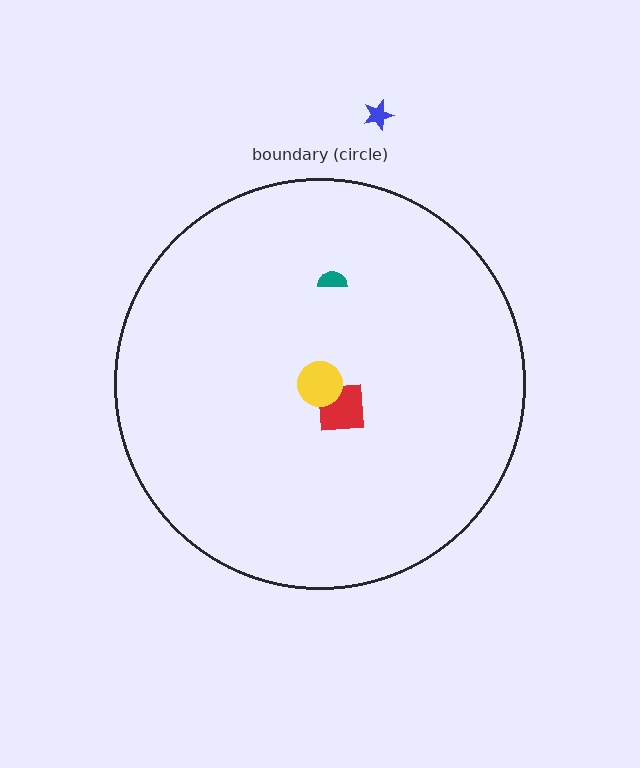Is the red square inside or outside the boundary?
Inside.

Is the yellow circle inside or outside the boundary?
Inside.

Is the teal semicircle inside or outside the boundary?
Inside.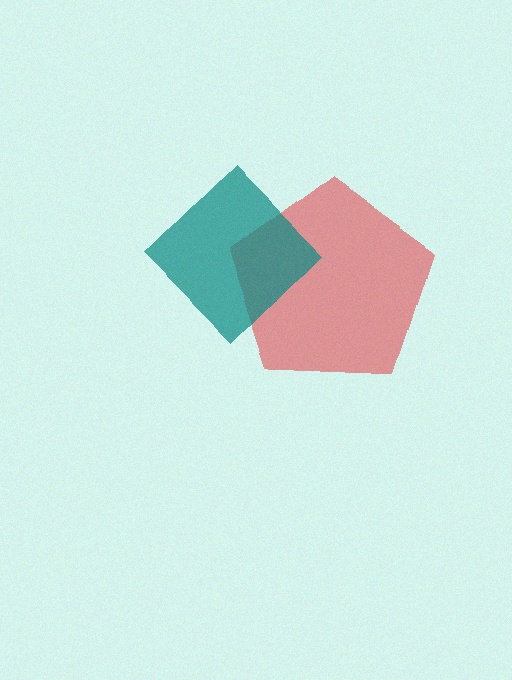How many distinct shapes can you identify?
There are 2 distinct shapes: a red pentagon, a teal diamond.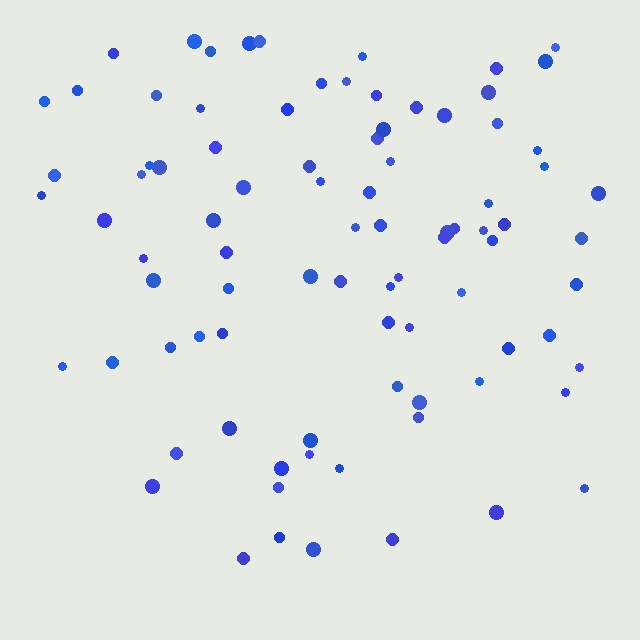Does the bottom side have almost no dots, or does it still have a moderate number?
Still a moderate number, just noticeably fewer than the top.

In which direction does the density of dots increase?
From bottom to top, with the top side densest.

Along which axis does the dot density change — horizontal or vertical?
Vertical.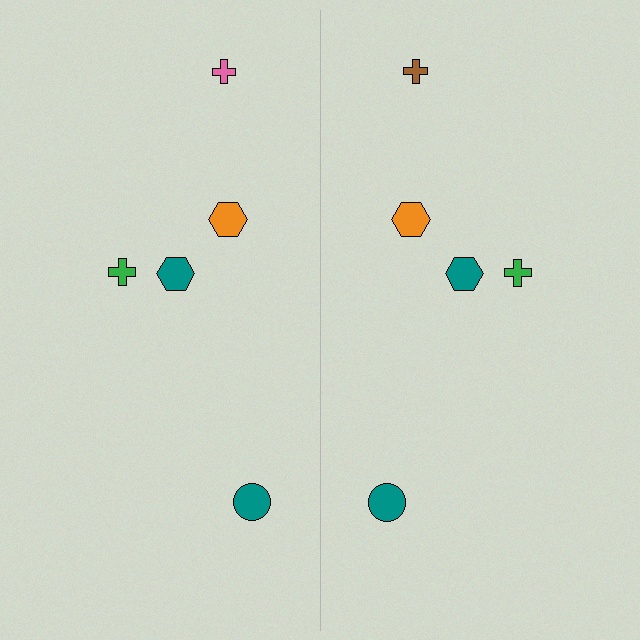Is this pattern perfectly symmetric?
No, the pattern is not perfectly symmetric. The brown cross on the right side breaks the symmetry — its mirror counterpart is pink.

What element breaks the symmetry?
The brown cross on the right side breaks the symmetry — its mirror counterpart is pink.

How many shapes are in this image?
There are 10 shapes in this image.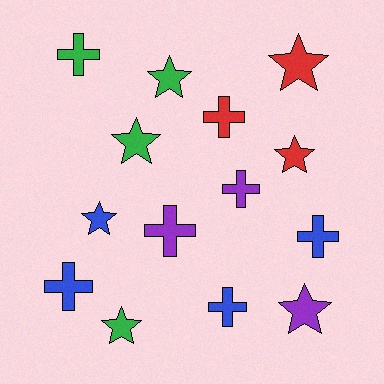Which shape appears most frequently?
Star, with 7 objects.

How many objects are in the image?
There are 14 objects.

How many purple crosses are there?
There are 2 purple crosses.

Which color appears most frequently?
Green, with 4 objects.